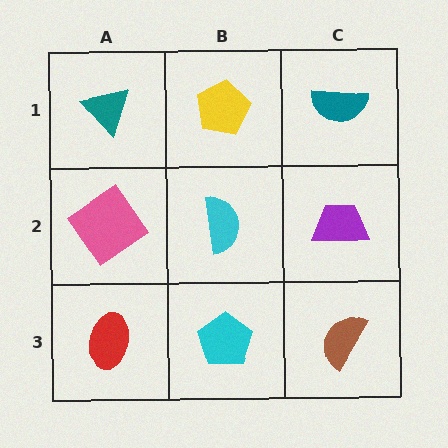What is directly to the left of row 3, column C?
A cyan pentagon.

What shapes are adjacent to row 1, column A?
A pink diamond (row 2, column A), a yellow pentagon (row 1, column B).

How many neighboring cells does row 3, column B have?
3.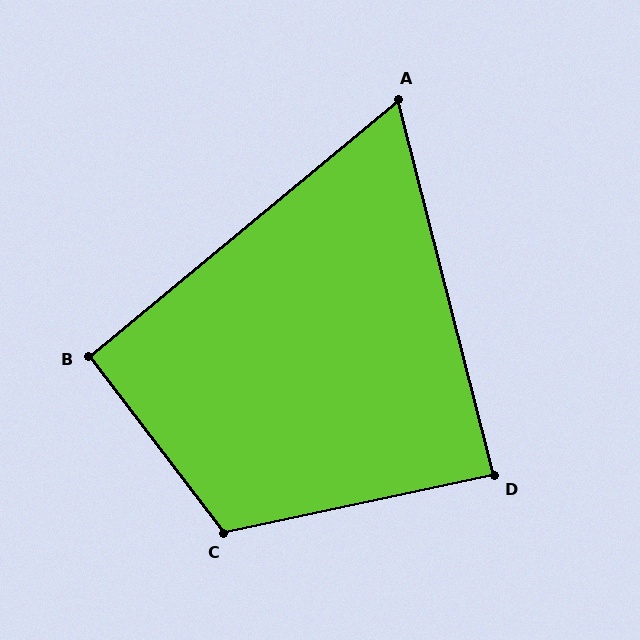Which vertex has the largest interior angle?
C, at approximately 115 degrees.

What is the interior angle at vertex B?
Approximately 92 degrees (approximately right).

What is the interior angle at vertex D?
Approximately 88 degrees (approximately right).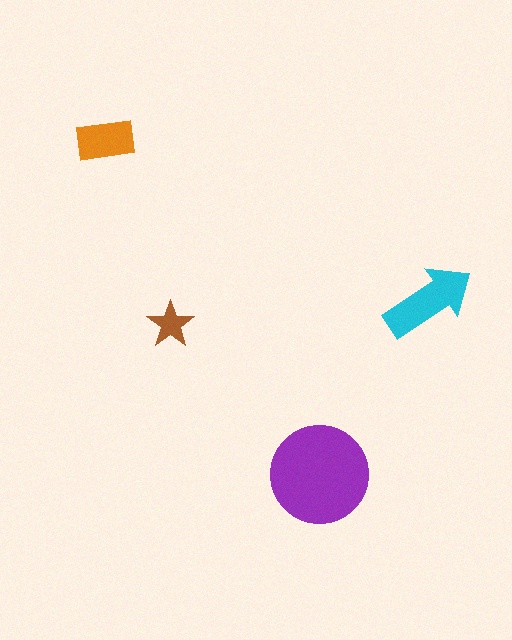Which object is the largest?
The purple circle.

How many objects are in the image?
There are 4 objects in the image.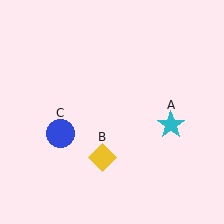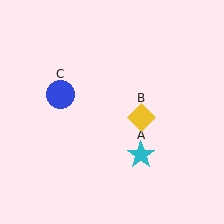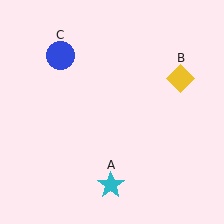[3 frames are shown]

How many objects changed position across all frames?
3 objects changed position: cyan star (object A), yellow diamond (object B), blue circle (object C).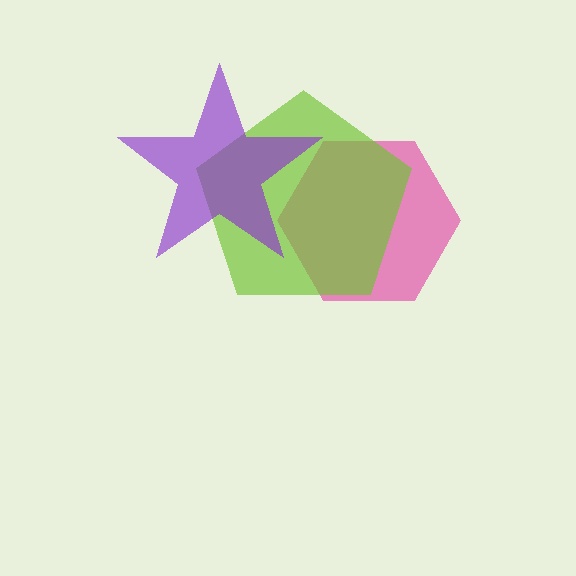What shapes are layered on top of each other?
The layered shapes are: a pink hexagon, a lime pentagon, a purple star.